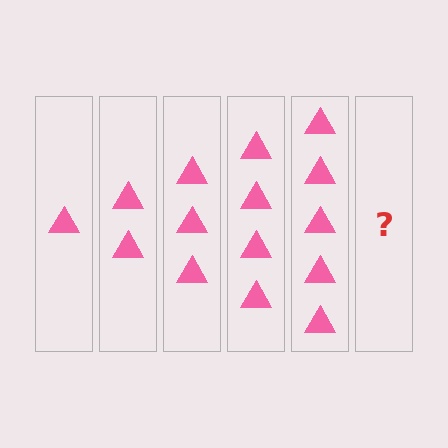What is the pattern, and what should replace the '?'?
The pattern is that each step adds one more triangle. The '?' should be 6 triangles.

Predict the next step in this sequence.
The next step is 6 triangles.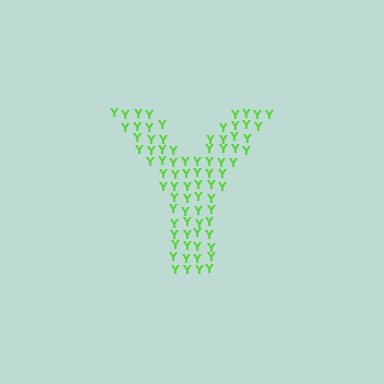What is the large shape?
The large shape is the letter Y.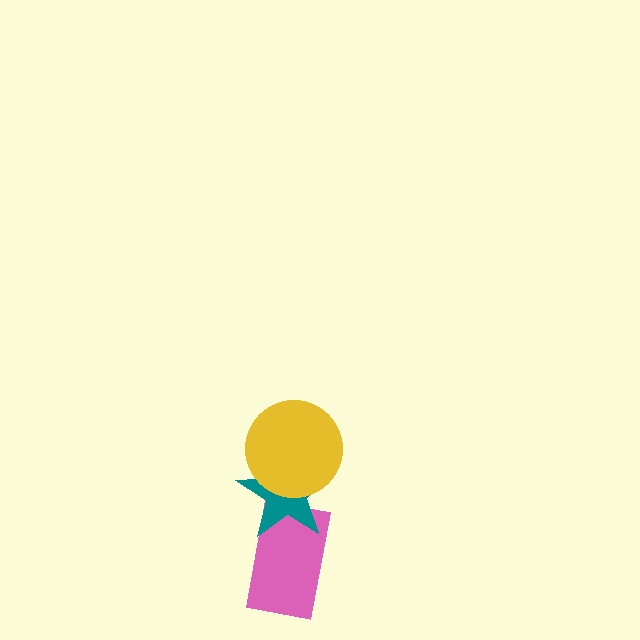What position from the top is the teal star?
The teal star is 2nd from the top.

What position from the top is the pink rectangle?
The pink rectangle is 3rd from the top.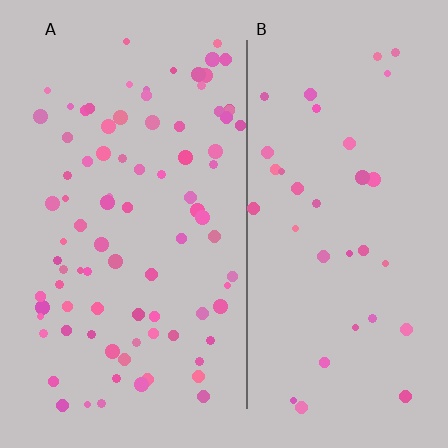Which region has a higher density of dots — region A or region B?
A (the left).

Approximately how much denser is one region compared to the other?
Approximately 2.5× — region A over region B.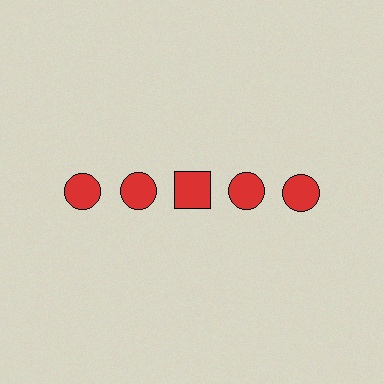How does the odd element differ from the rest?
It has a different shape: square instead of circle.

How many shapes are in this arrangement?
There are 5 shapes arranged in a grid pattern.